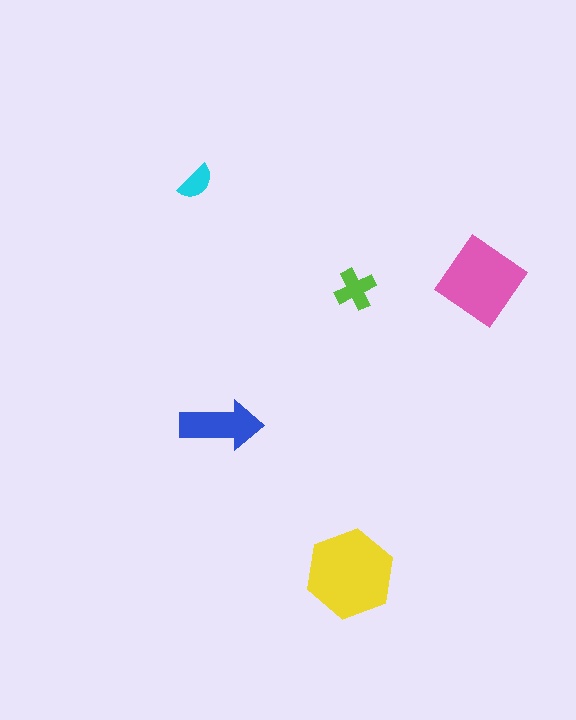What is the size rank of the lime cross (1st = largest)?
4th.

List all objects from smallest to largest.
The cyan semicircle, the lime cross, the blue arrow, the pink diamond, the yellow hexagon.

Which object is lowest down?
The yellow hexagon is bottommost.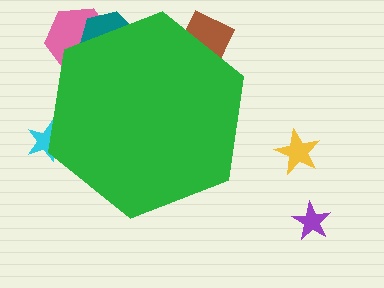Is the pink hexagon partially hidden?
Yes, the pink hexagon is partially hidden behind the green hexagon.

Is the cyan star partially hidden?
Yes, the cyan star is partially hidden behind the green hexagon.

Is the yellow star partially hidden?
No, the yellow star is fully visible.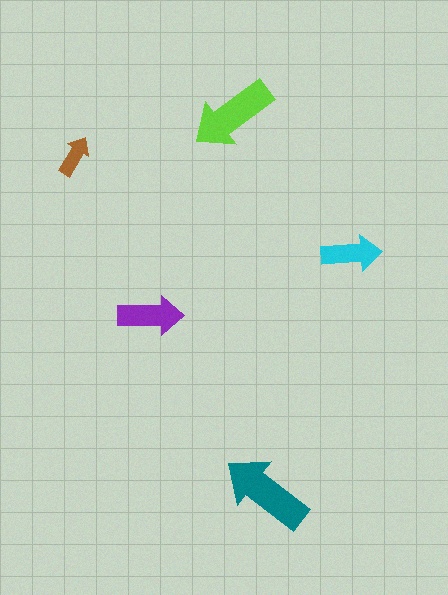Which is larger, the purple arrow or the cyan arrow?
The purple one.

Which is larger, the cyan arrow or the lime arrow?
The lime one.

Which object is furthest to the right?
The cyan arrow is rightmost.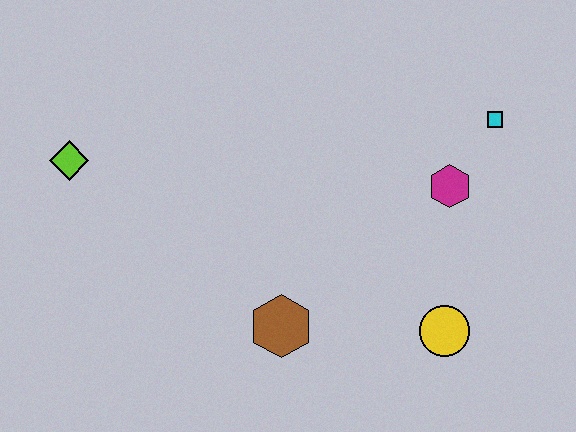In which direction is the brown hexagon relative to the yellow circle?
The brown hexagon is to the left of the yellow circle.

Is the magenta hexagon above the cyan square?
No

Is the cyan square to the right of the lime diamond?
Yes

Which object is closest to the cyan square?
The magenta hexagon is closest to the cyan square.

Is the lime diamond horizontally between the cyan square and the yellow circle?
No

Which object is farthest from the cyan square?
The lime diamond is farthest from the cyan square.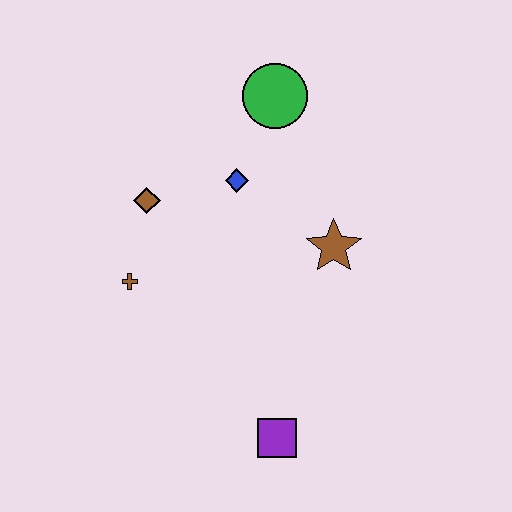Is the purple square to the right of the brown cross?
Yes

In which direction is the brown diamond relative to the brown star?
The brown diamond is to the left of the brown star.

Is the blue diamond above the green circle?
No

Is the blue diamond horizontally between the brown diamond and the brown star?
Yes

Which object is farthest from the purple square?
The green circle is farthest from the purple square.